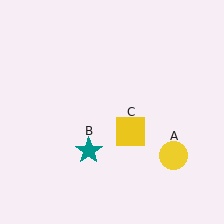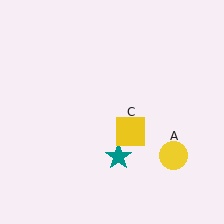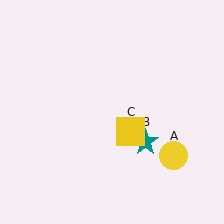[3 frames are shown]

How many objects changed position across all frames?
1 object changed position: teal star (object B).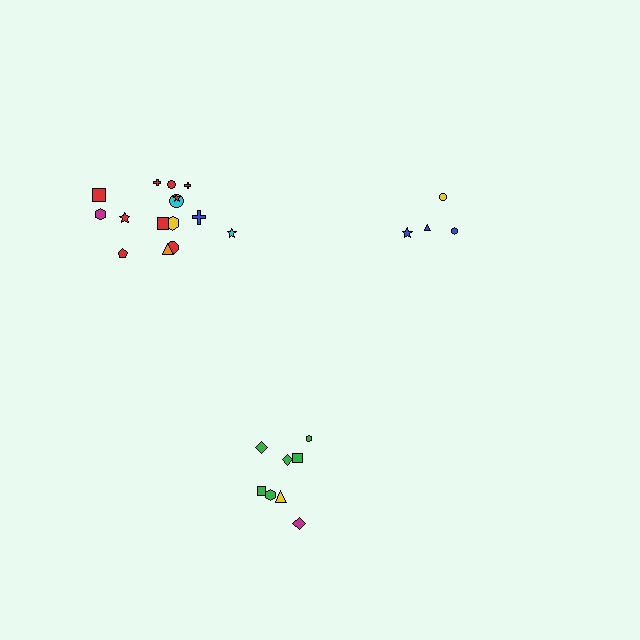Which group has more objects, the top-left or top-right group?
The top-left group.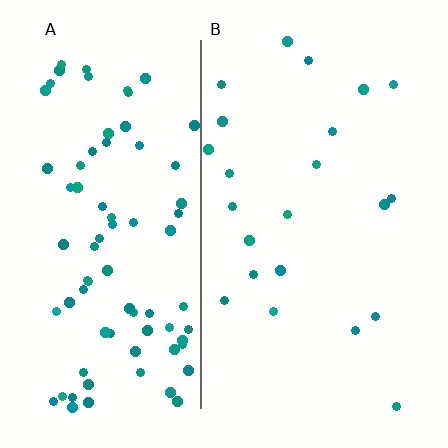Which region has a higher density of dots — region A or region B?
A (the left).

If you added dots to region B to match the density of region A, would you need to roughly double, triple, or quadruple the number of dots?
Approximately quadruple.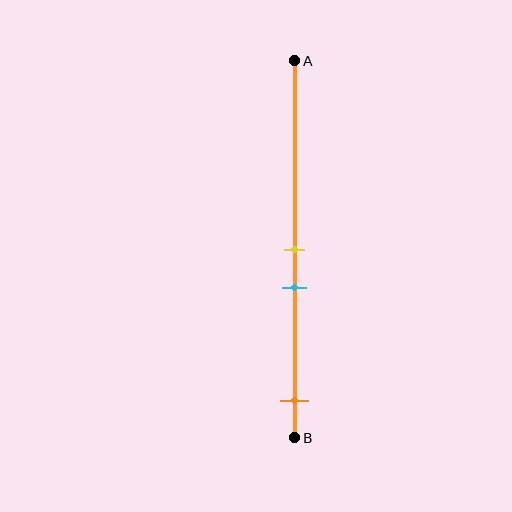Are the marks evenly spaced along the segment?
No, the marks are not evenly spaced.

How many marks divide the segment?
There are 3 marks dividing the segment.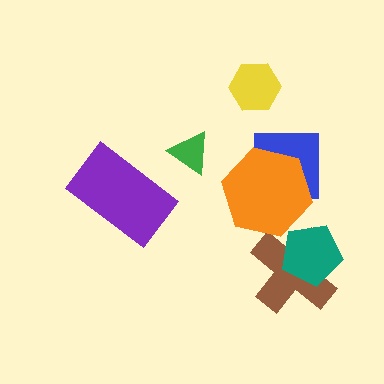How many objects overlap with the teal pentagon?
1 object overlaps with the teal pentagon.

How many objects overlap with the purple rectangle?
0 objects overlap with the purple rectangle.